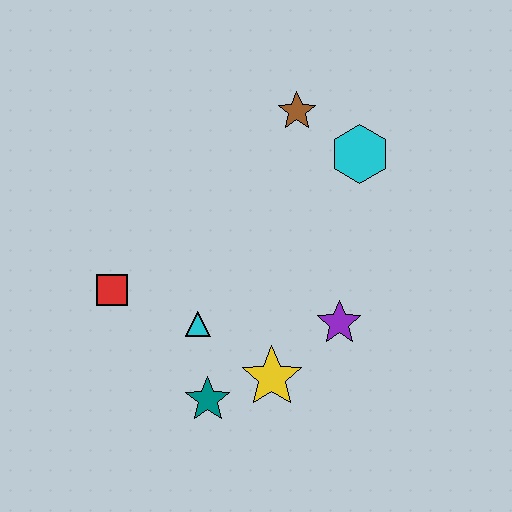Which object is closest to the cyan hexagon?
The brown star is closest to the cyan hexagon.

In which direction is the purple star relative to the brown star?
The purple star is below the brown star.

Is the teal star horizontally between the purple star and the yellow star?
No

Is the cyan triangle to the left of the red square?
No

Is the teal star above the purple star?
No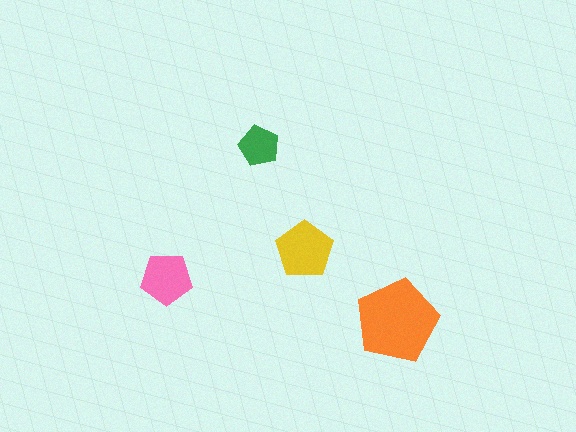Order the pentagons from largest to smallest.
the orange one, the yellow one, the pink one, the green one.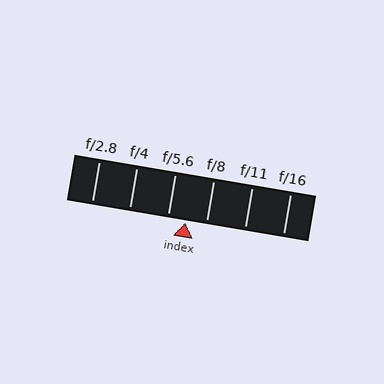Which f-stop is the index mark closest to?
The index mark is closest to f/5.6.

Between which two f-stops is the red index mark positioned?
The index mark is between f/5.6 and f/8.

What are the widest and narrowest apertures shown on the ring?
The widest aperture shown is f/2.8 and the narrowest is f/16.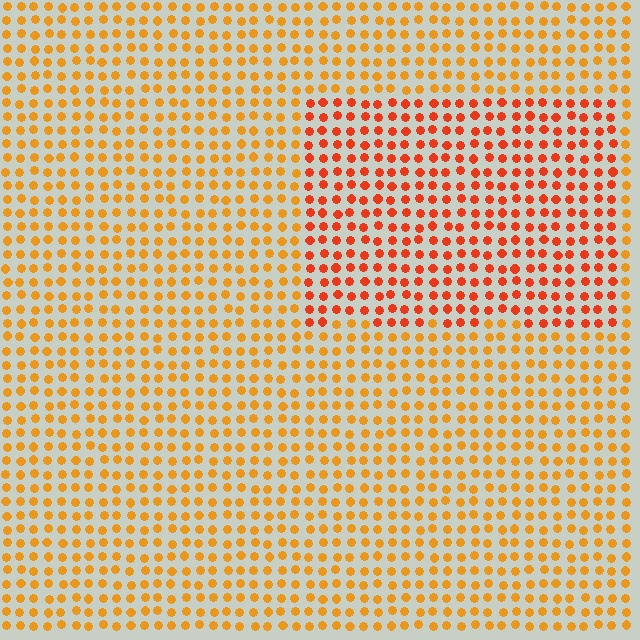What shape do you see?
I see a rectangle.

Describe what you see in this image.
The image is filled with small orange elements in a uniform arrangement. A rectangle-shaped region is visible where the elements are tinted to a slightly different hue, forming a subtle color boundary.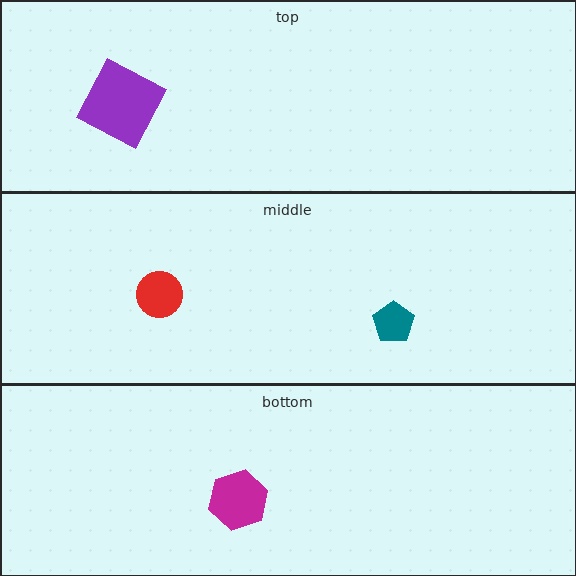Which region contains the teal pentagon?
The middle region.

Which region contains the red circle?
The middle region.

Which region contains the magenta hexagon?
The bottom region.